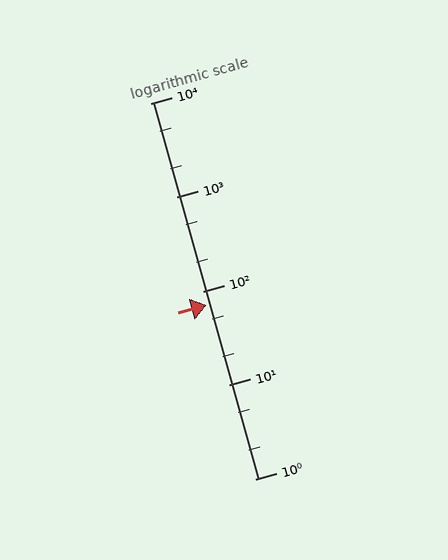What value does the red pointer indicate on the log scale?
The pointer indicates approximately 71.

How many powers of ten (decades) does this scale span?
The scale spans 4 decades, from 1 to 10000.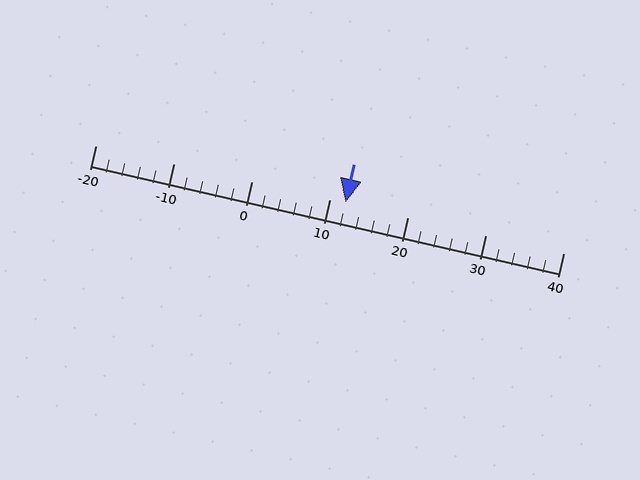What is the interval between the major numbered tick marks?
The major tick marks are spaced 10 units apart.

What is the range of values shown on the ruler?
The ruler shows values from -20 to 40.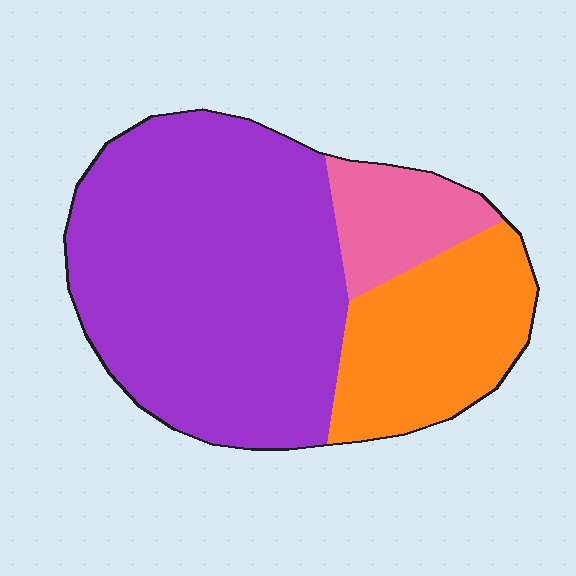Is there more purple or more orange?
Purple.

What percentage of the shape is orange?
Orange takes up about one quarter (1/4) of the shape.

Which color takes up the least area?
Pink, at roughly 10%.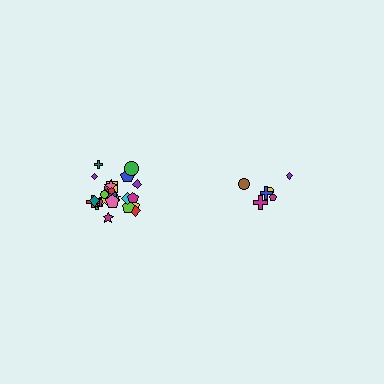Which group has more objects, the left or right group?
The left group.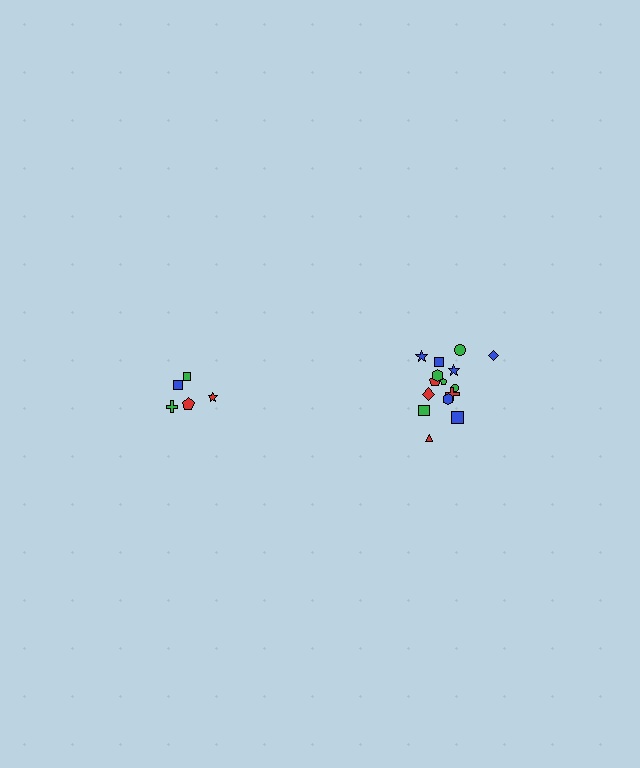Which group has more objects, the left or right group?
The right group.